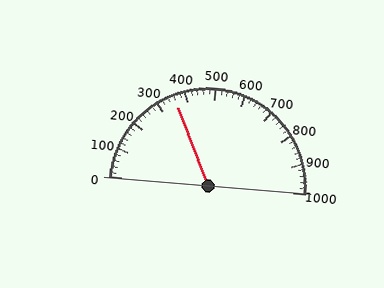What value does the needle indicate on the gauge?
The needle indicates approximately 360.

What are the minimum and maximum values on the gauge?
The gauge ranges from 0 to 1000.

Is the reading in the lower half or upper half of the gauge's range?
The reading is in the lower half of the range (0 to 1000).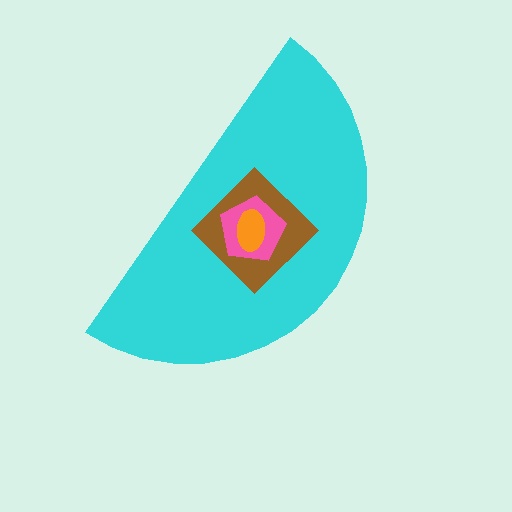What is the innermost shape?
The orange ellipse.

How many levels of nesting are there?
4.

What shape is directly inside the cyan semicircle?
The brown diamond.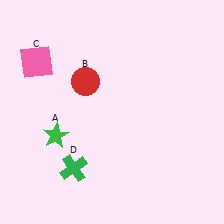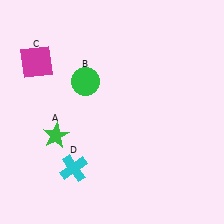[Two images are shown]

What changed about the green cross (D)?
In Image 1, D is green. In Image 2, it changed to cyan.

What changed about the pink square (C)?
In Image 1, C is pink. In Image 2, it changed to magenta.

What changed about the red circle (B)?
In Image 1, B is red. In Image 2, it changed to green.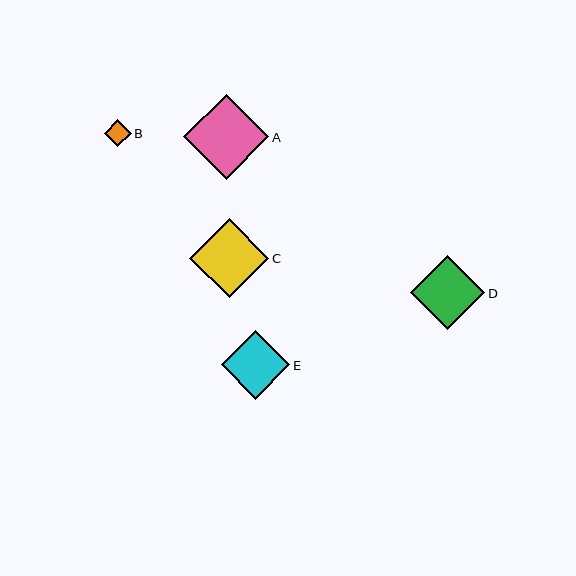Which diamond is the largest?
Diamond A is the largest with a size of approximately 85 pixels.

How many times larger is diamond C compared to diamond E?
Diamond C is approximately 1.2 times the size of diamond E.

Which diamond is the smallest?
Diamond B is the smallest with a size of approximately 27 pixels.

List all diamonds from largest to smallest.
From largest to smallest: A, C, D, E, B.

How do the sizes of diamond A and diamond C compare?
Diamond A and diamond C are approximately the same size.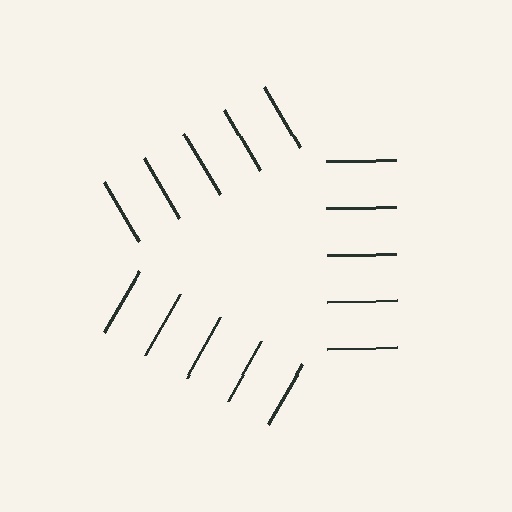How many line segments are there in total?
15 — 5 along each of the 3 edges.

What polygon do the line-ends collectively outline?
An illusory triangle — the line segments terminate on its edges but no continuous stroke is drawn.